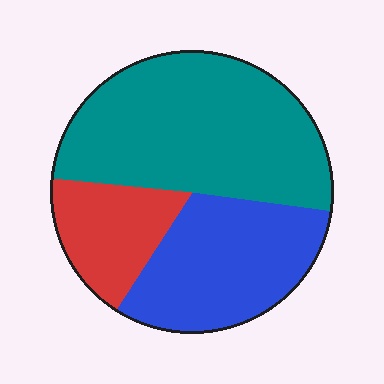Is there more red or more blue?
Blue.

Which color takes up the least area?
Red, at roughly 20%.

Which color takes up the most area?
Teal, at roughly 50%.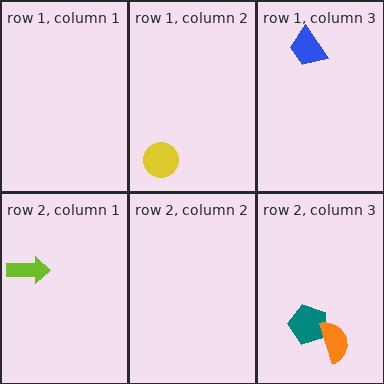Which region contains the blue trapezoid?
The row 1, column 3 region.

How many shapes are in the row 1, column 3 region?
1.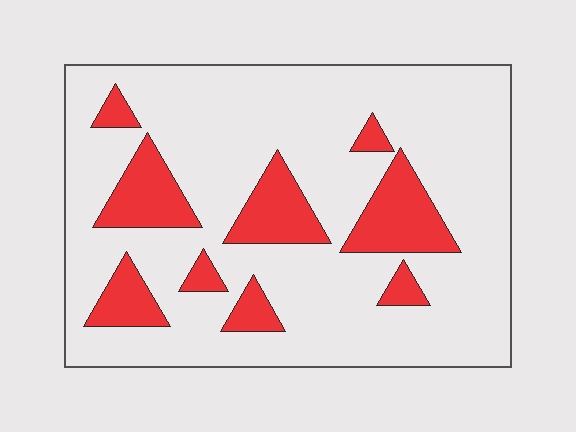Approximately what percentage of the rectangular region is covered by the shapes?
Approximately 20%.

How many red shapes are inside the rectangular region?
9.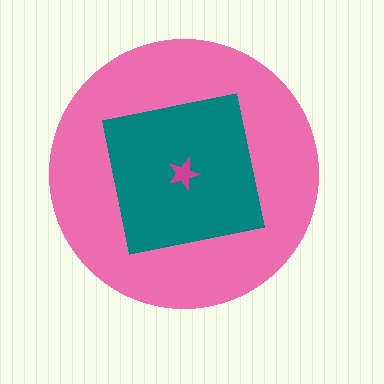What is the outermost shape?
The pink circle.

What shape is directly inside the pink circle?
The teal square.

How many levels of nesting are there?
3.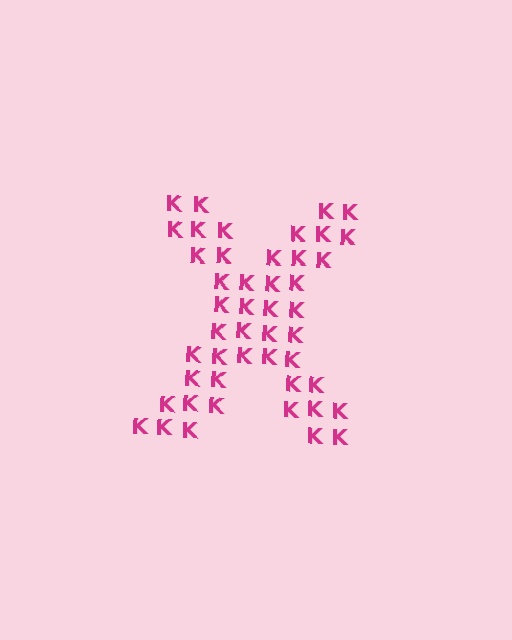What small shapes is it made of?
It is made of small letter K's.